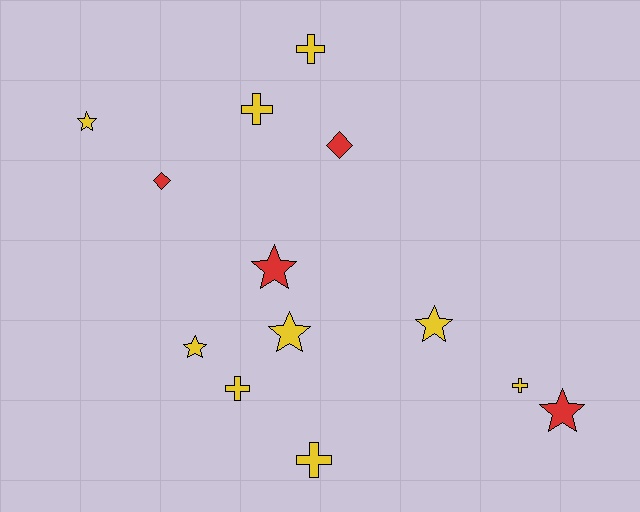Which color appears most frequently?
Yellow, with 9 objects.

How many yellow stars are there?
There are 4 yellow stars.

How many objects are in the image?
There are 13 objects.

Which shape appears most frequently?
Star, with 6 objects.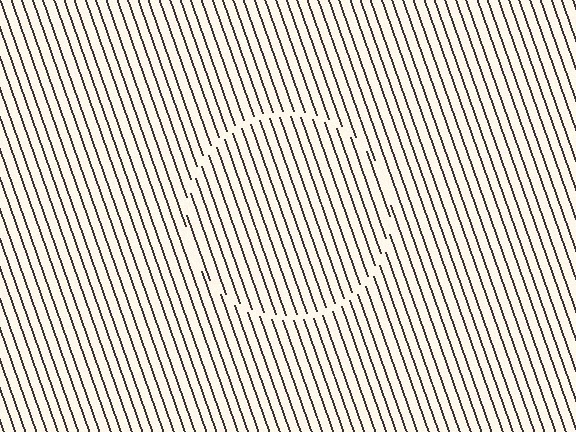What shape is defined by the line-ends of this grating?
An illusory circle. The interior of the shape contains the same grating, shifted by half a period — the contour is defined by the phase discontinuity where line-ends from the inner and outer gratings abut.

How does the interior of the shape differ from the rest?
The interior of the shape contains the same grating, shifted by half a period — the contour is defined by the phase discontinuity where line-ends from the inner and outer gratings abut.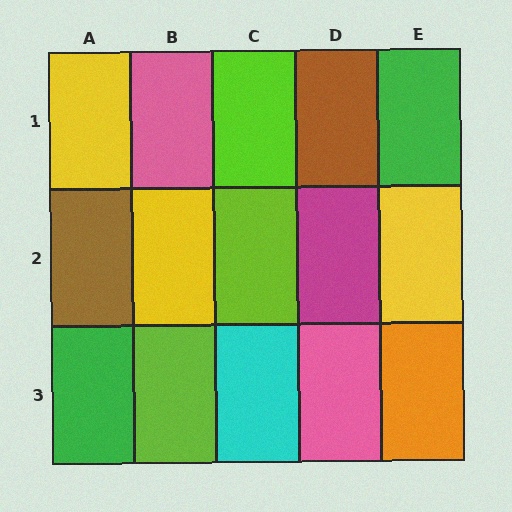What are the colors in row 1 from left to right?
Yellow, pink, lime, brown, green.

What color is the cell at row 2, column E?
Yellow.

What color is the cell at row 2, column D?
Magenta.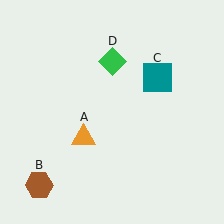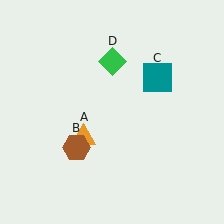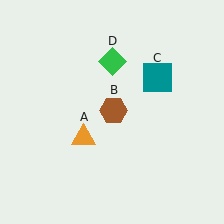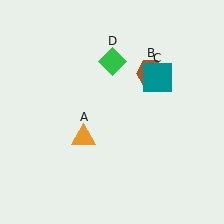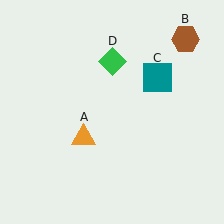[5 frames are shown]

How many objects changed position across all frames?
1 object changed position: brown hexagon (object B).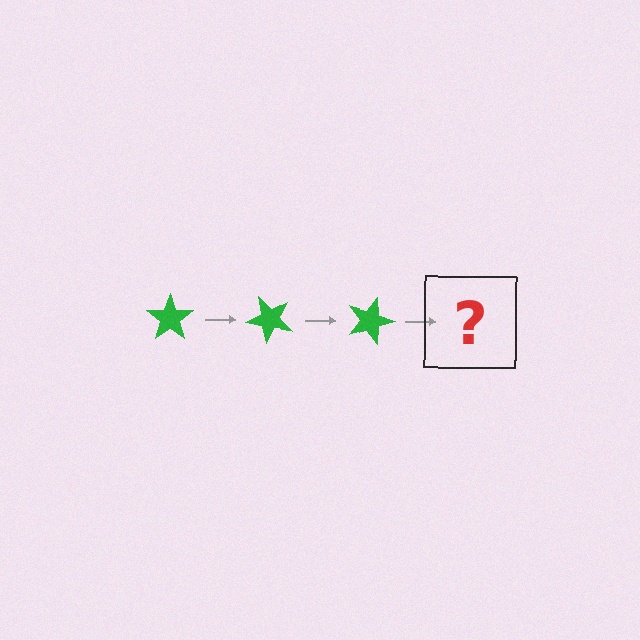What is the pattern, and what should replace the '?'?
The pattern is that the star rotates 45 degrees each step. The '?' should be a green star rotated 135 degrees.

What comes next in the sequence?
The next element should be a green star rotated 135 degrees.